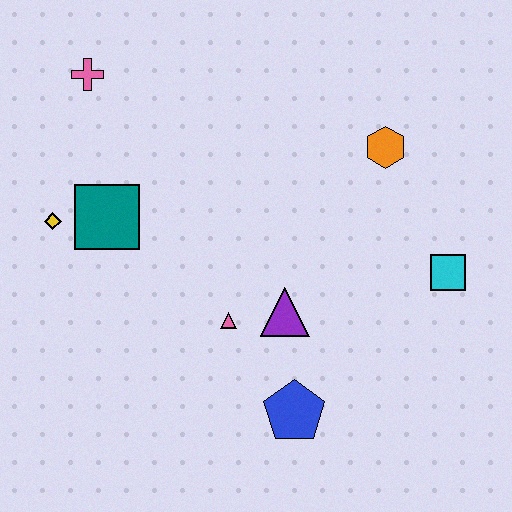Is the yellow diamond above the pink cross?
No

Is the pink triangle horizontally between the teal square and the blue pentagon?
Yes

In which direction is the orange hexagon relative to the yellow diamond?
The orange hexagon is to the right of the yellow diamond.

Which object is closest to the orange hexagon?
The cyan square is closest to the orange hexagon.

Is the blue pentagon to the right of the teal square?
Yes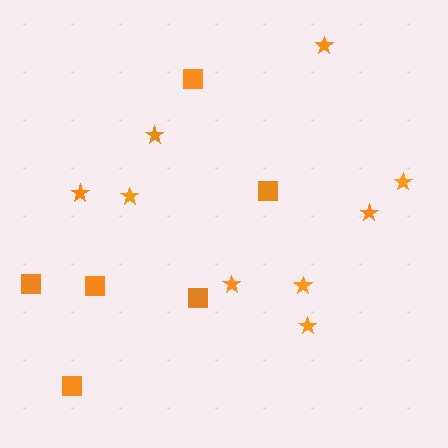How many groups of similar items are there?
There are 2 groups: one group of squares (6) and one group of stars (9).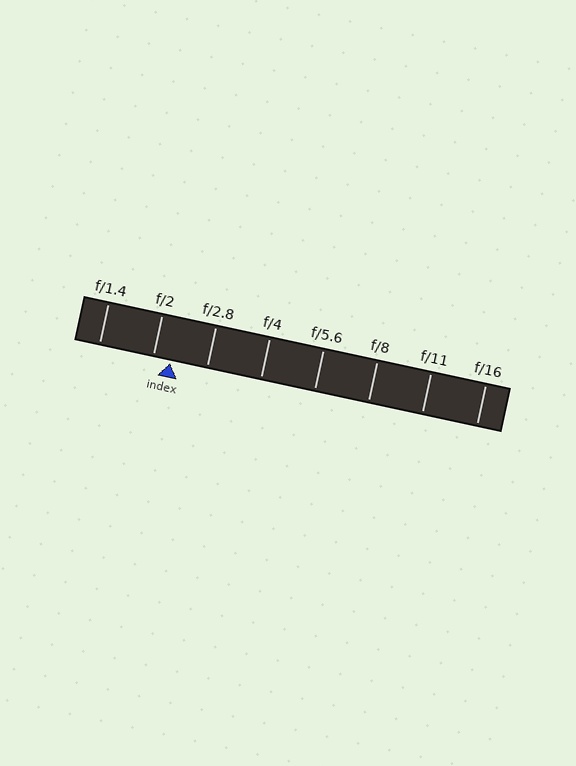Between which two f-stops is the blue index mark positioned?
The index mark is between f/2 and f/2.8.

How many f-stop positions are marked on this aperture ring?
There are 8 f-stop positions marked.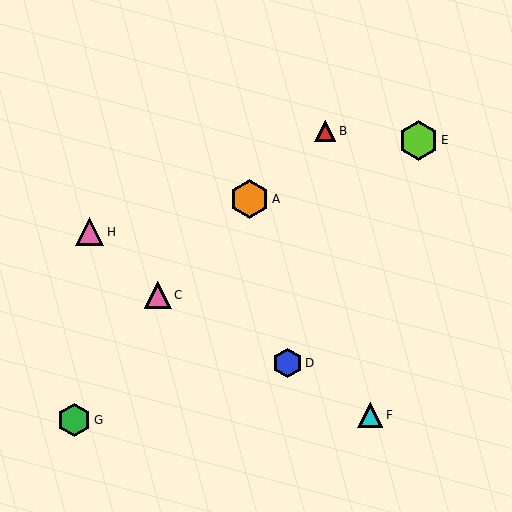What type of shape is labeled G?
Shape G is a green hexagon.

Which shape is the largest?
The lime hexagon (labeled E) is the largest.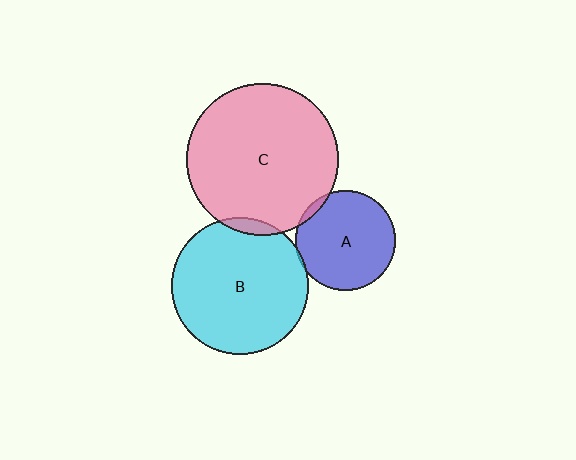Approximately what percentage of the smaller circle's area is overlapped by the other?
Approximately 5%.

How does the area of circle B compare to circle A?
Approximately 1.9 times.